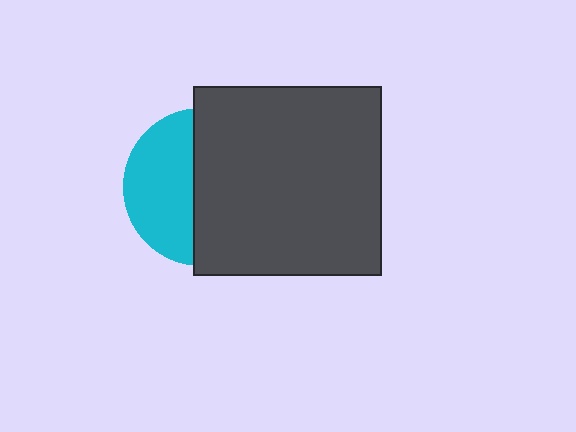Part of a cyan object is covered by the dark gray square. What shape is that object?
It is a circle.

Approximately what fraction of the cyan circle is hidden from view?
Roughly 56% of the cyan circle is hidden behind the dark gray square.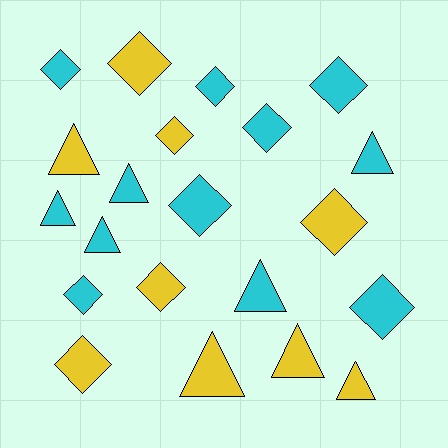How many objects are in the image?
There are 21 objects.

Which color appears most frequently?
Cyan, with 12 objects.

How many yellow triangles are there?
There are 4 yellow triangles.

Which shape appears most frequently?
Diamond, with 12 objects.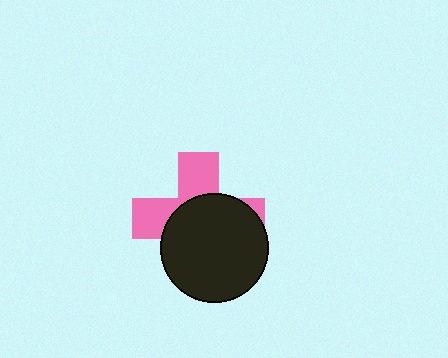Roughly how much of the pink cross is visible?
A small part of it is visible (roughly 41%).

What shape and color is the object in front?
The object in front is a black circle.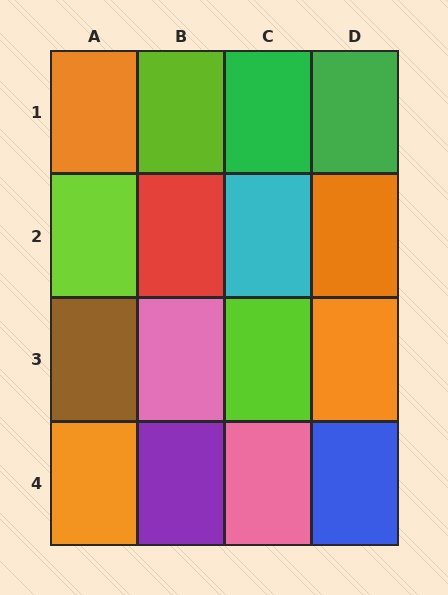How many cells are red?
1 cell is red.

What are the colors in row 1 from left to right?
Orange, lime, green, green.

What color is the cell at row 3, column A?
Brown.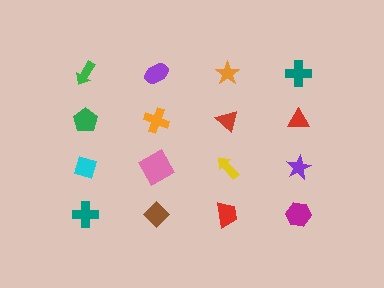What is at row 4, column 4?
A magenta hexagon.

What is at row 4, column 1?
A teal cross.